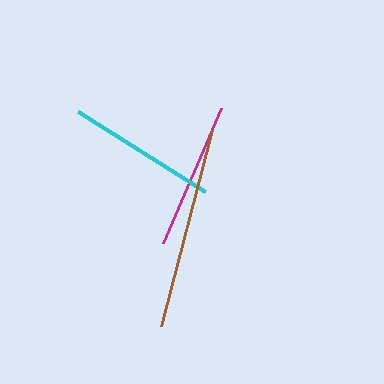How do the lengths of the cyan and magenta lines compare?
The cyan and magenta lines are approximately the same length.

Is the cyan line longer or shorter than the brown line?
The brown line is longer than the cyan line.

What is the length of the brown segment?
The brown segment is approximately 202 pixels long.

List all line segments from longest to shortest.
From longest to shortest: brown, cyan, magenta.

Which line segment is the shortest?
The magenta line is the shortest at approximately 147 pixels.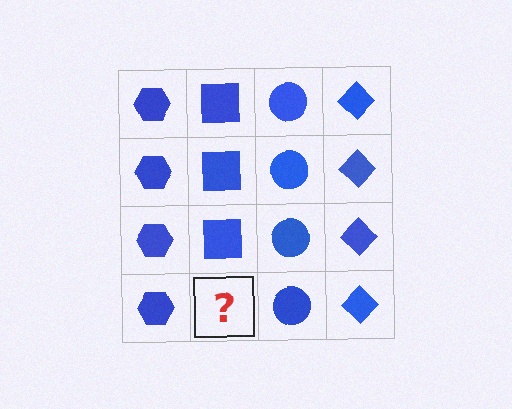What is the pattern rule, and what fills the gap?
The rule is that each column has a consistent shape. The gap should be filled with a blue square.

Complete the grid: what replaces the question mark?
The question mark should be replaced with a blue square.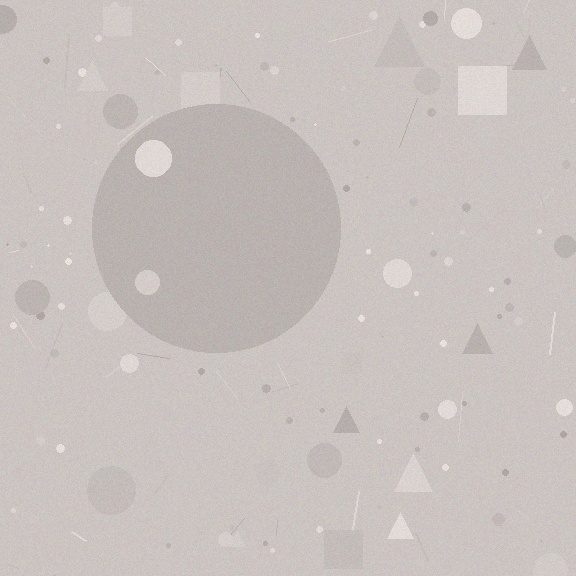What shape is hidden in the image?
A circle is hidden in the image.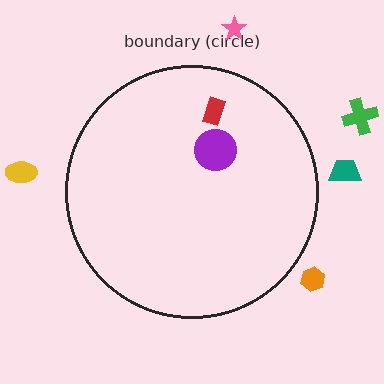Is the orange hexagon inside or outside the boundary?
Outside.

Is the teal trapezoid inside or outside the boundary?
Outside.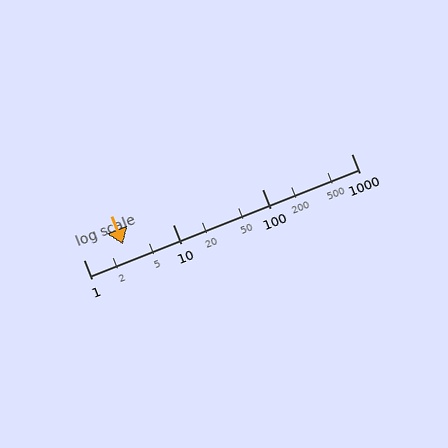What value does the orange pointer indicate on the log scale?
The pointer indicates approximately 2.8.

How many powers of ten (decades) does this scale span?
The scale spans 3 decades, from 1 to 1000.